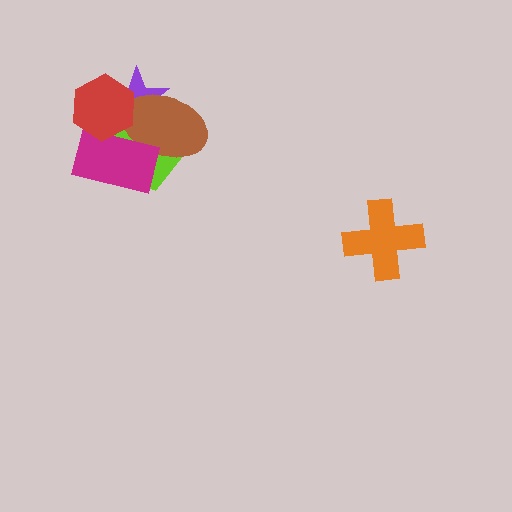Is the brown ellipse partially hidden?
Yes, it is partially covered by another shape.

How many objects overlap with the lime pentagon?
4 objects overlap with the lime pentagon.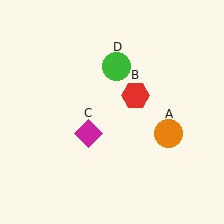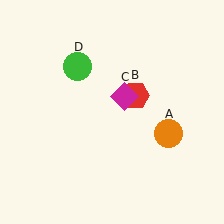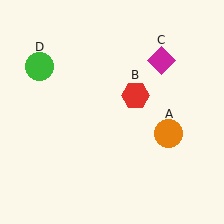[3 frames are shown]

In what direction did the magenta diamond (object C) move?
The magenta diamond (object C) moved up and to the right.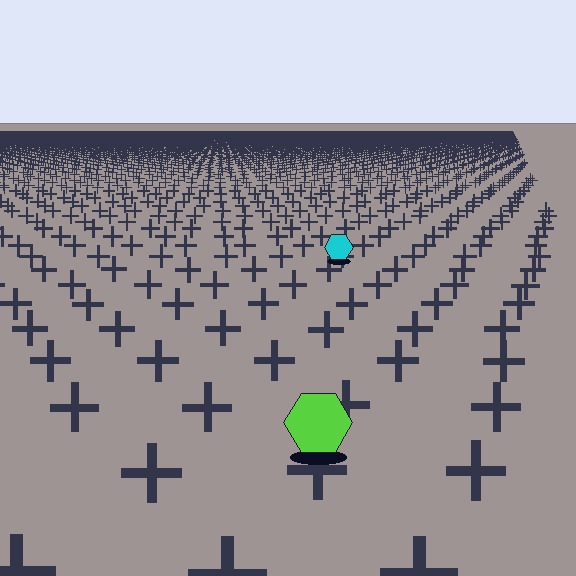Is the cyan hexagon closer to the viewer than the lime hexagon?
No. The lime hexagon is closer — you can tell from the texture gradient: the ground texture is coarser near it.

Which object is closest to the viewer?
The lime hexagon is closest. The texture marks near it are larger and more spread out.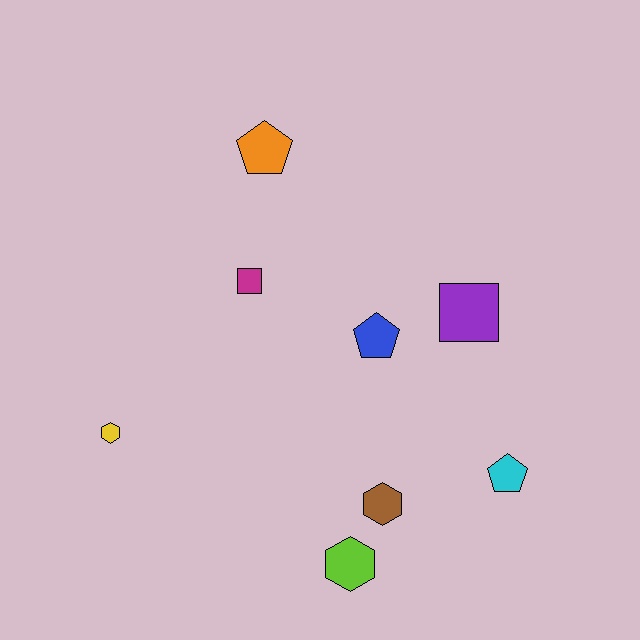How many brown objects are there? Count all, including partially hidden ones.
There is 1 brown object.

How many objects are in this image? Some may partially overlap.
There are 8 objects.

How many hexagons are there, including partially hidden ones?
There are 3 hexagons.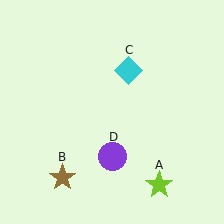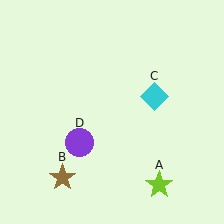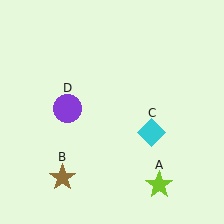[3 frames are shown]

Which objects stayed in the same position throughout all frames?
Lime star (object A) and brown star (object B) remained stationary.